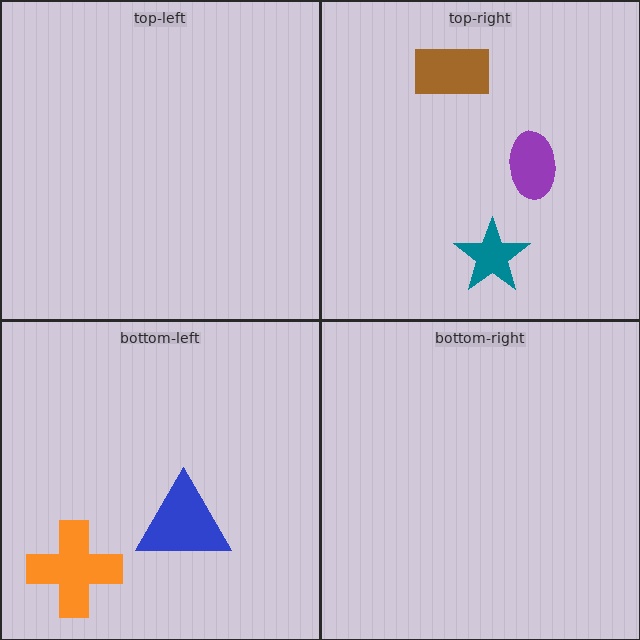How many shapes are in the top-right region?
3.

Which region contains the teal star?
The top-right region.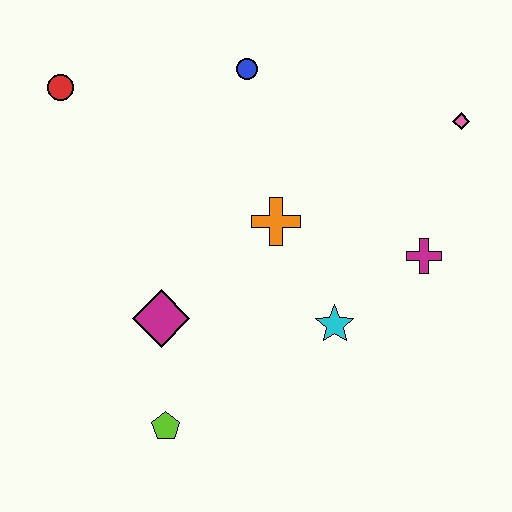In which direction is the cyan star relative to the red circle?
The cyan star is to the right of the red circle.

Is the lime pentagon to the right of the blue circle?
No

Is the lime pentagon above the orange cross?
No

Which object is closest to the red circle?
The blue circle is closest to the red circle.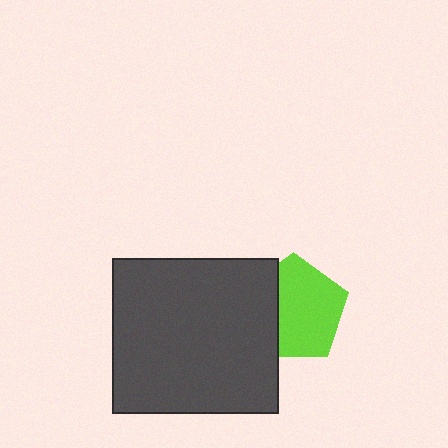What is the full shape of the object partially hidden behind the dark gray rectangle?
The partially hidden object is a lime pentagon.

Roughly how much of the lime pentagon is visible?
Most of it is visible (roughly 67%).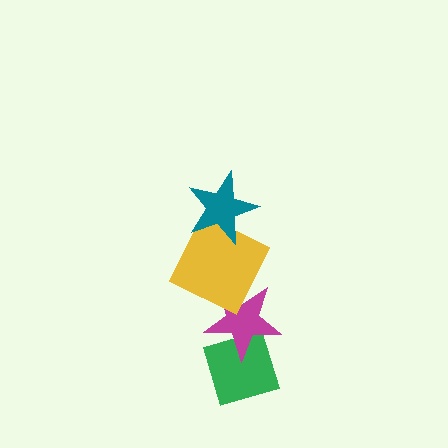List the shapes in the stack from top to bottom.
From top to bottom: the teal star, the yellow square, the magenta star, the green diamond.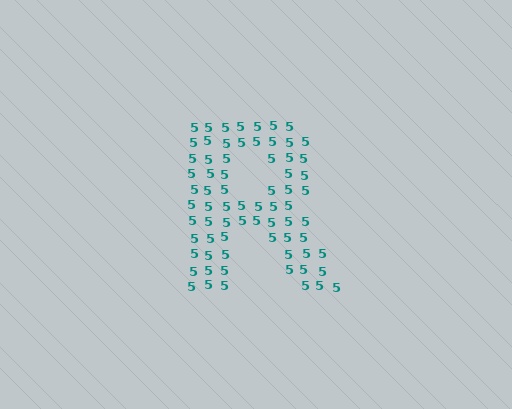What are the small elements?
The small elements are digit 5's.